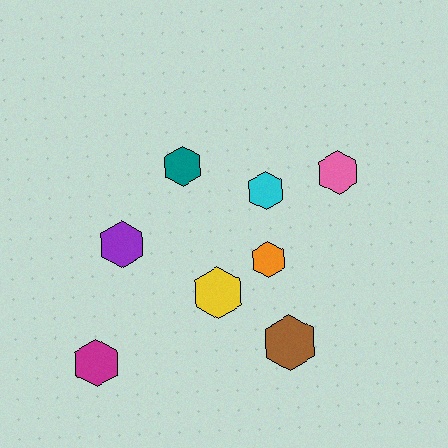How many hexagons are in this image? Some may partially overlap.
There are 8 hexagons.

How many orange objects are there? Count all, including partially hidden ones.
There is 1 orange object.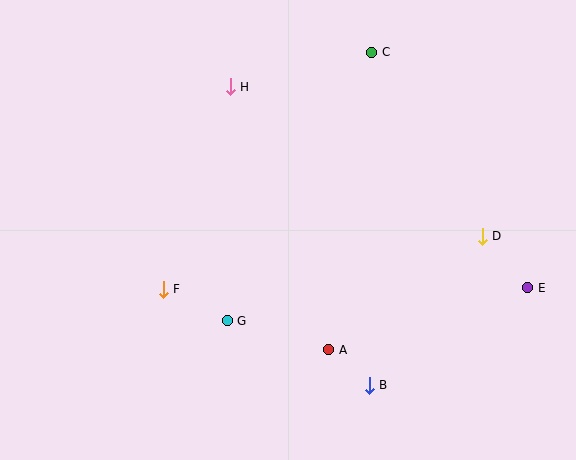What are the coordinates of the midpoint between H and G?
The midpoint between H and G is at (229, 204).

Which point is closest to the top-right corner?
Point C is closest to the top-right corner.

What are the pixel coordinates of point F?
Point F is at (163, 289).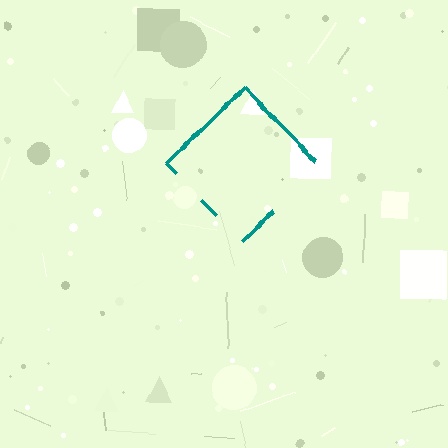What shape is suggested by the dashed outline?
The dashed outline suggests a diamond.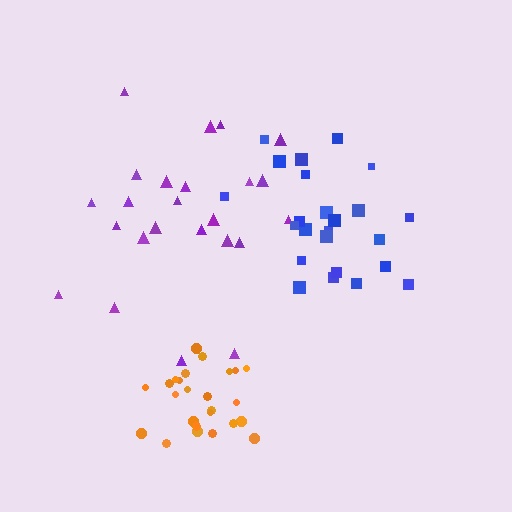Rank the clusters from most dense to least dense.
orange, blue, purple.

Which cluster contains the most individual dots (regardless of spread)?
Orange (25).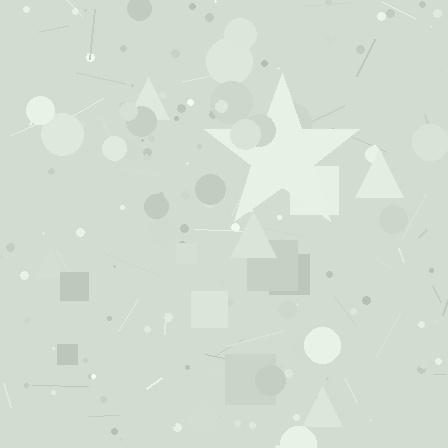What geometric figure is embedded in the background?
A star is embedded in the background.